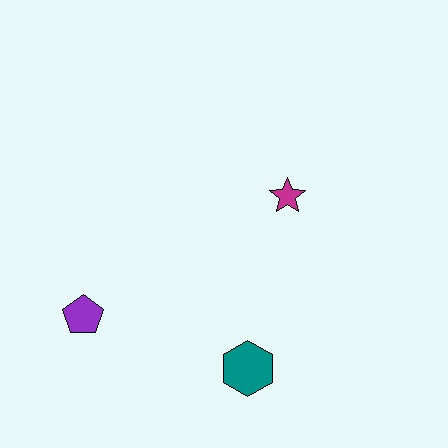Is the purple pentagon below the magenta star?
Yes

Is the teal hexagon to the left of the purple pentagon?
No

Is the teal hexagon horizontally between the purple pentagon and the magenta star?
Yes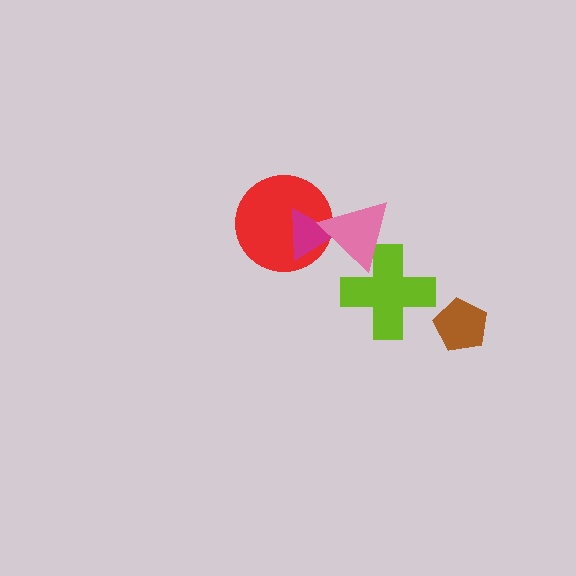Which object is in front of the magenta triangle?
The pink triangle is in front of the magenta triangle.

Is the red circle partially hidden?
Yes, it is partially covered by another shape.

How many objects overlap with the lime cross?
1 object overlaps with the lime cross.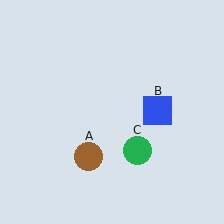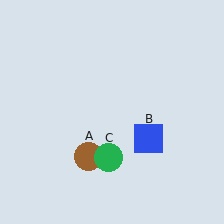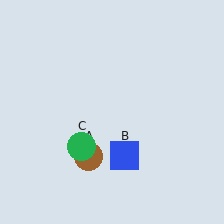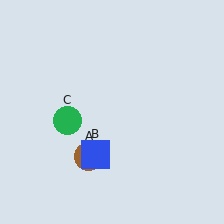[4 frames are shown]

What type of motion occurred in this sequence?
The blue square (object B), green circle (object C) rotated clockwise around the center of the scene.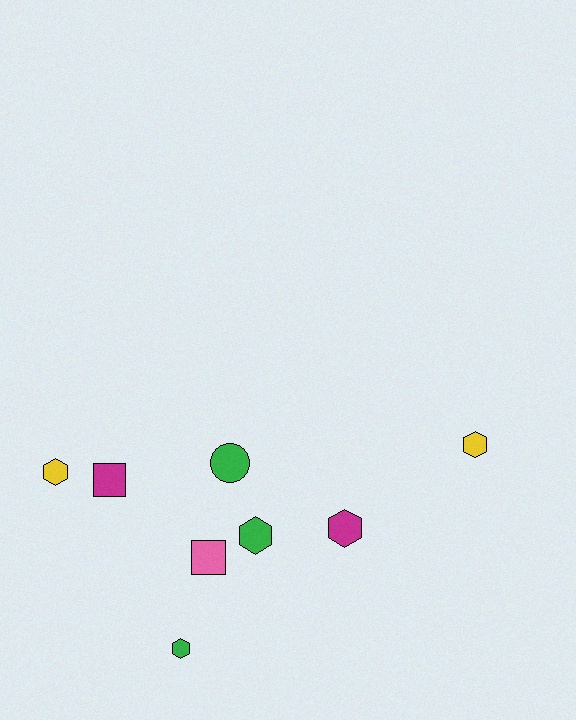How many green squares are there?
There are no green squares.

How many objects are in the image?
There are 8 objects.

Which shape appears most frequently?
Hexagon, with 5 objects.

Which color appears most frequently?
Green, with 3 objects.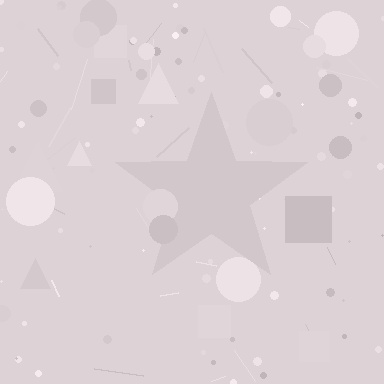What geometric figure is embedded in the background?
A star is embedded in the background.